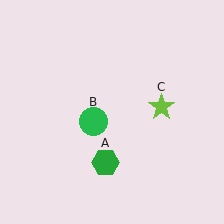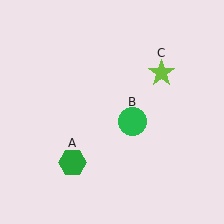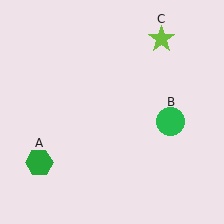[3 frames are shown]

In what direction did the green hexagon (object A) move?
The green hexagon (object A) moved left.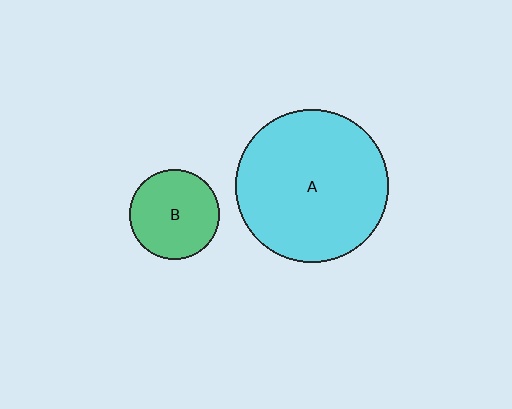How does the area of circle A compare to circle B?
Approximately 2.9 times.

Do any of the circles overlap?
No, none of the circles overlap.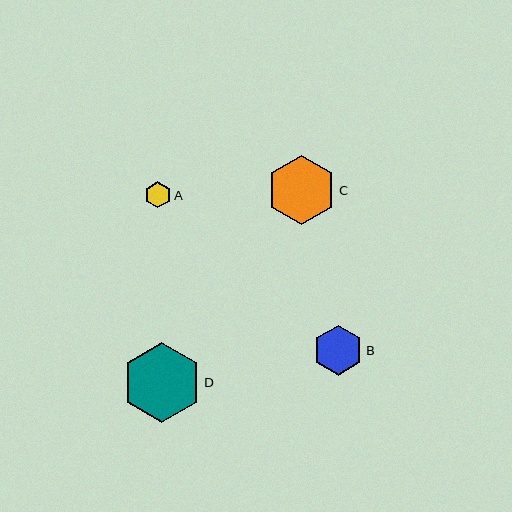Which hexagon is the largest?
Hexagon D is the largest with a size of approximately 80 pixels.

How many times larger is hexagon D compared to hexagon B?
Hexagon D is approximately 1.6 times the size of hexagon B.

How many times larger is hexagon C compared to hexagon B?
Hexagon C is approximately 1.4 times the size of hexagon B.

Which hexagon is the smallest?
Hexagon A is the smallest with a size of approximately 26 pixels.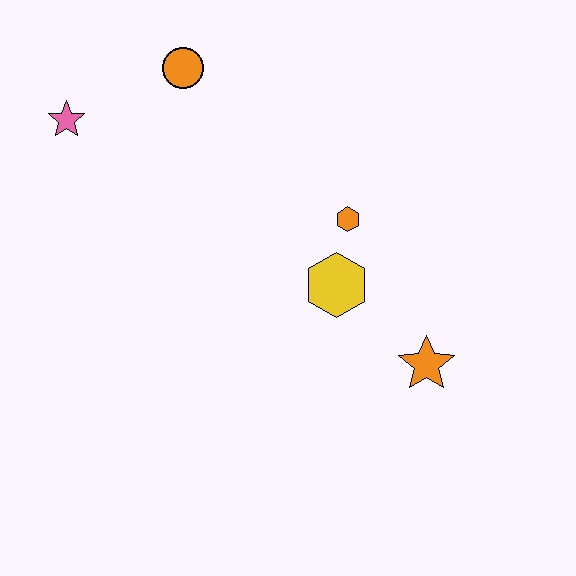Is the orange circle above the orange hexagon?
Yes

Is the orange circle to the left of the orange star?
Yes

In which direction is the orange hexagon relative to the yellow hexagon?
The orange hexagon is above the yellow hexagon.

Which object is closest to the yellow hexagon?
The orange hexagon is closest to the yellow hexagon.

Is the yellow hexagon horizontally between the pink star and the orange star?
Yes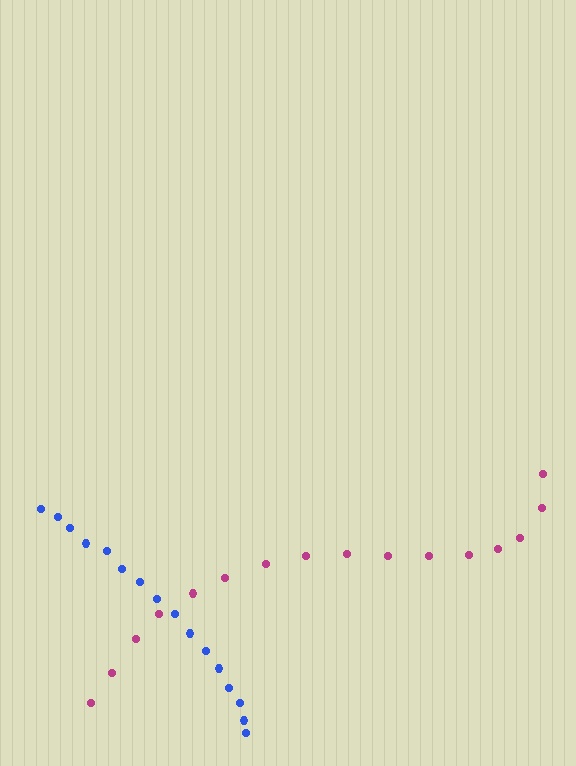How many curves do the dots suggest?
There are 2 distinct paths.